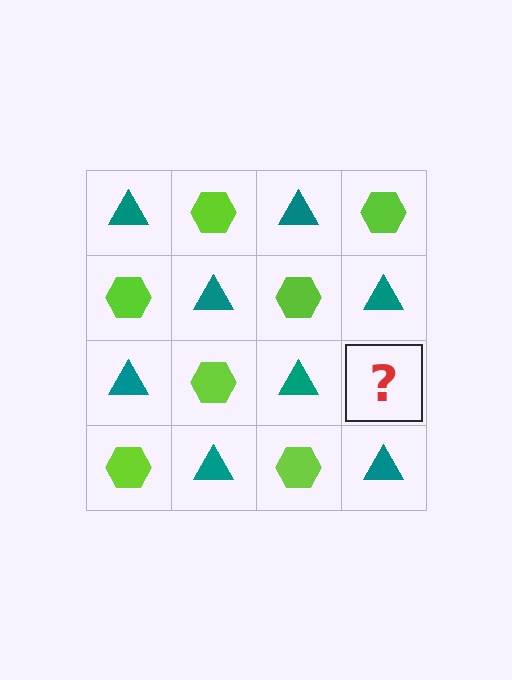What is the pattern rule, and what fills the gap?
The rule is that it alternates teal triangle and lime hexagon in a checkerboard pattern. The gap should be filled with a lime hexagon.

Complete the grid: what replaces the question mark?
The question mark should be replaced with a lime hexagon.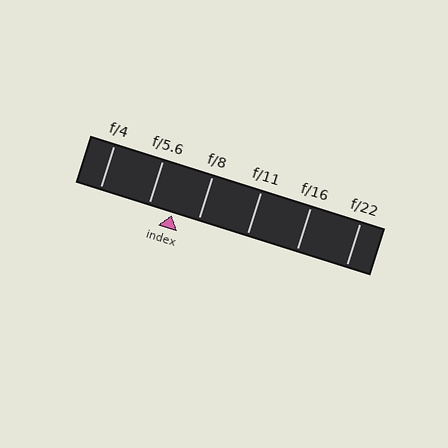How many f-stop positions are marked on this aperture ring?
There are 6 f-stop positions marked.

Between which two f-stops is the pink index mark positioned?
The index mark is between f/5.6 and f/8.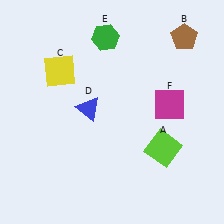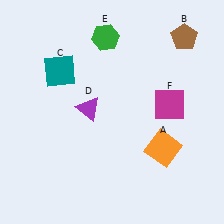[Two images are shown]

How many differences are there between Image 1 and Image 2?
There are 3 differences between the two images.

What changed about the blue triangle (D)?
In Image 1, D is blue. In Image 2, it changed to purple.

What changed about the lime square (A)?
In Image 1, A is lime. In Image 2, it changed to orange.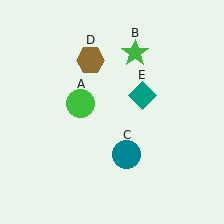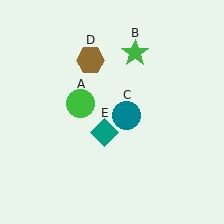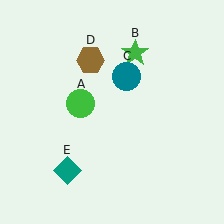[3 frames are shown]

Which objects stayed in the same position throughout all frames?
Green circle (object A) and green star (object B) and brown hexagon (object D) remained stationary.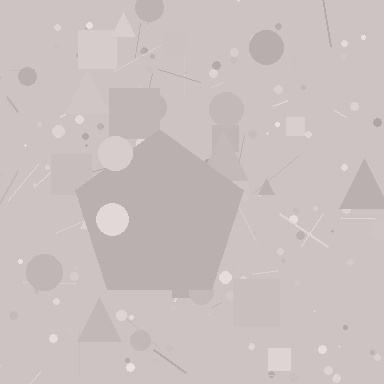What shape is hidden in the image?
A pentagon is hidden in the image.